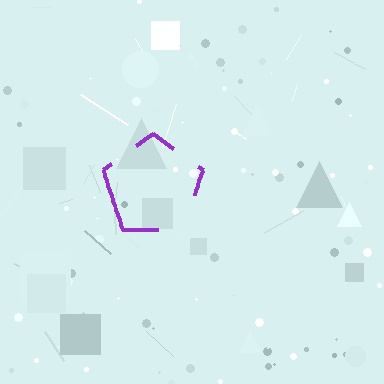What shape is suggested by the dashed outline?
The dashed outline suggests a pentagon.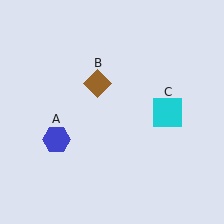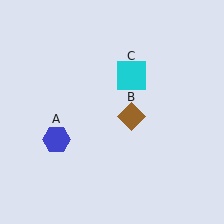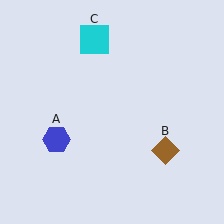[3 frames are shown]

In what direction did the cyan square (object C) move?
The cyan square (object C) moved up and to the left.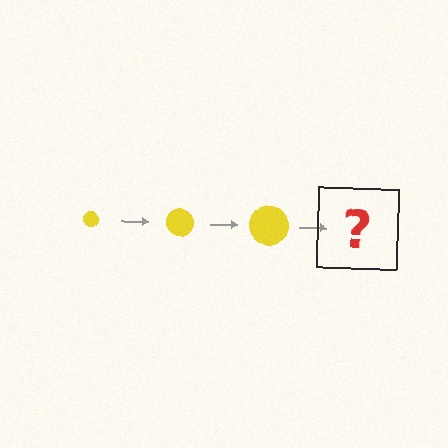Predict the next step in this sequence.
The next step is a yellow circle, larger than the previous one.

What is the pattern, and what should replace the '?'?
The pattern is that the circle gets progressively larger each step. The '?' should be a yellow circle, larger than the previous one.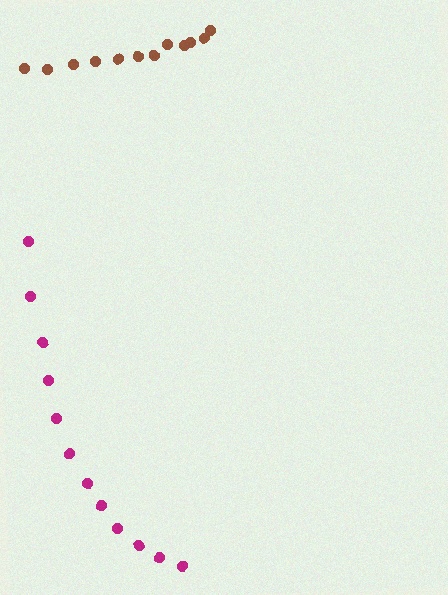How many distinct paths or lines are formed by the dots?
There are 2 distinct paths.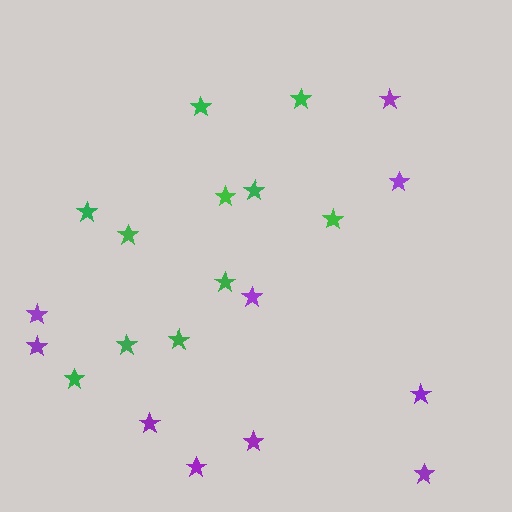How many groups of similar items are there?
There are 2 groups: one group of green stars (11) and one group of purple stars (10).